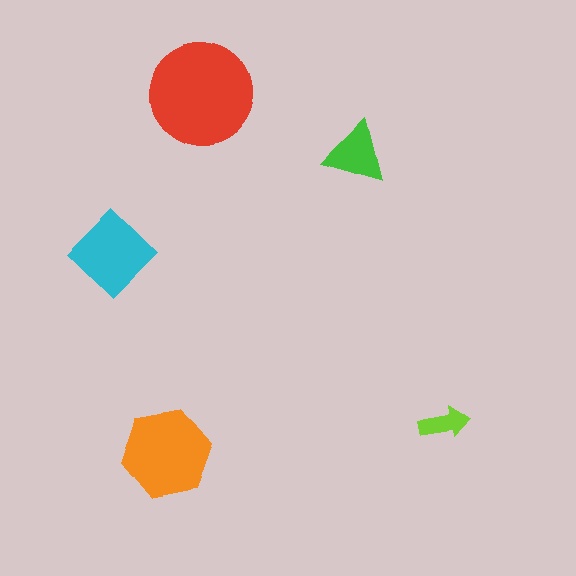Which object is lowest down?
The orange hexagon is bottommost.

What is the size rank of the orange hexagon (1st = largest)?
2nd.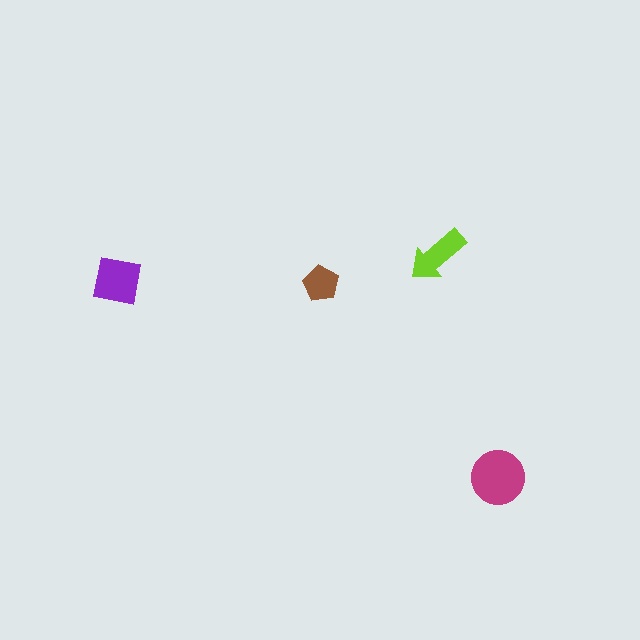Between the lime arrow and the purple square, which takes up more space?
The purple square.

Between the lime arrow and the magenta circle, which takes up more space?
The magenta circle.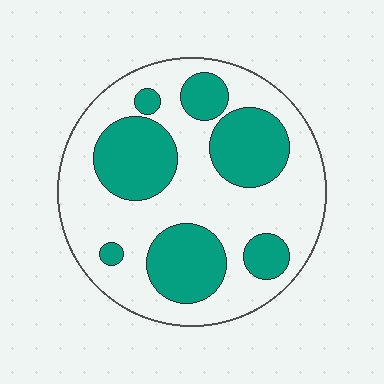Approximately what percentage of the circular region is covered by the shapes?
Approximately 35%.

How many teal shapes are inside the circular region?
7.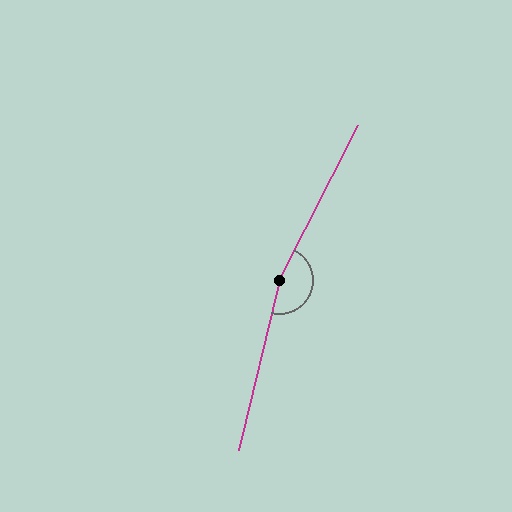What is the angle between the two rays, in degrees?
Approximately 167 degrees.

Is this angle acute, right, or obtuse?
It is obtuse.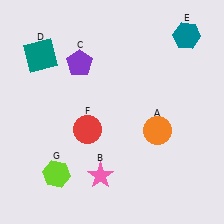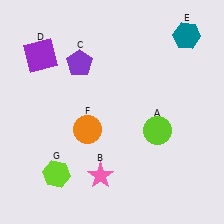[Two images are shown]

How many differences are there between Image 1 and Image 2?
There are 3 differences between the two images.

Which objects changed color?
A changed from orange to lime. D changed from teal to purple. F changed from red to orange.